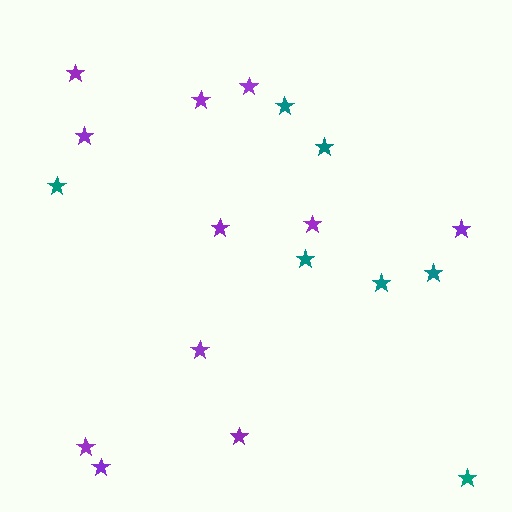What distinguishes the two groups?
There are 2 groups: one group of purple stars (11) and one group of teal stars (7).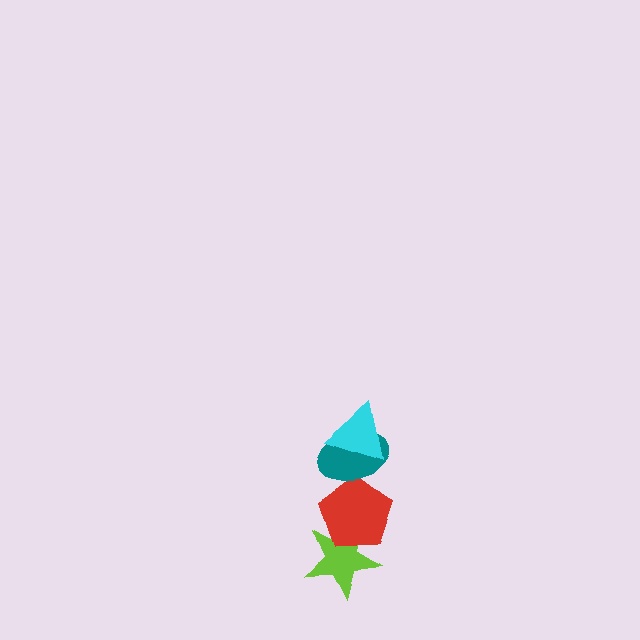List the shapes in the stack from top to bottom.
From top to bottom: the cyan triangle, the teal ellipse, the red pentagon, the lime star.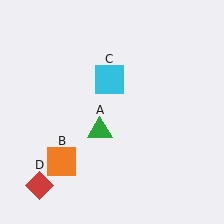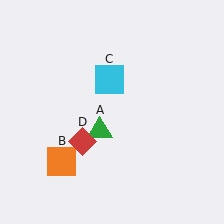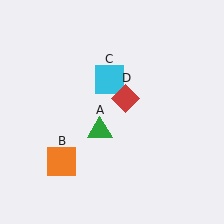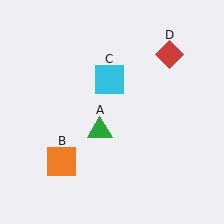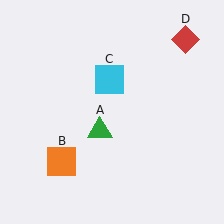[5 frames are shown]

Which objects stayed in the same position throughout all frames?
Green triangle (object A) and orange square (object B) and cyan square (object C) remained stationary.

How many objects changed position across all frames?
1 object changed position: red diamond (object D).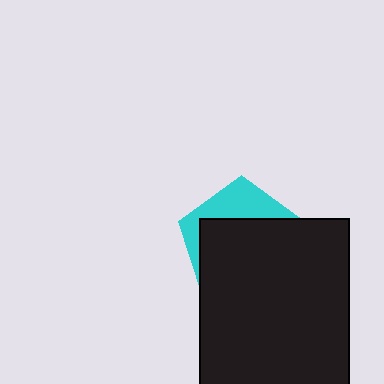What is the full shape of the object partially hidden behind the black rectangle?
The partially hidden object is a cyan pentagon.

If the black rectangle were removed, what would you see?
You would see the complete cyan pentagon.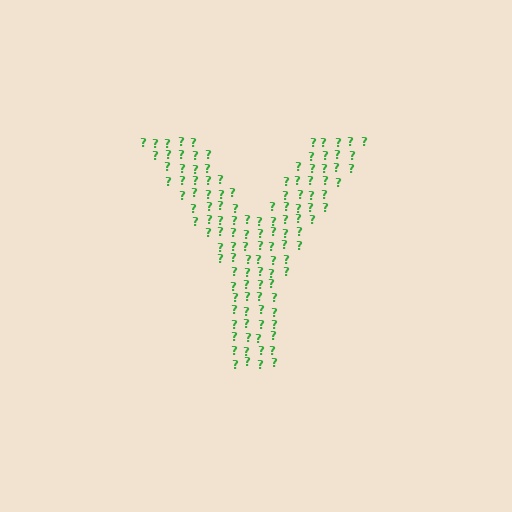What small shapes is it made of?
It is made of small question marks.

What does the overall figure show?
The overall figure shows the letter Y.